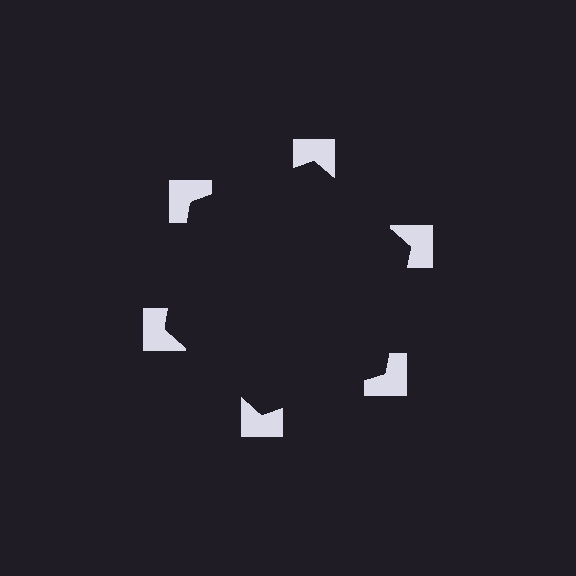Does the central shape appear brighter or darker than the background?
It typically appears slightly darker than the background, even though no actual brightness change is drawn.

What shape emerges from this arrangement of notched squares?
An illusory hexagon — its edges are inferred from the aligned wedge cuts in the notched squares, not physically drawn.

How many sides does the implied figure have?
6 sides.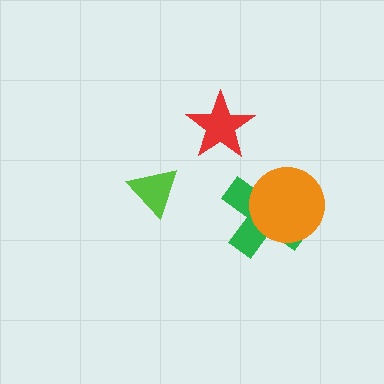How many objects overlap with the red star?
0 objects overlap with the red star.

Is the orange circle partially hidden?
No, no other shape covers it.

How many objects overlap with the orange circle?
1 object overlaps with the orange circle.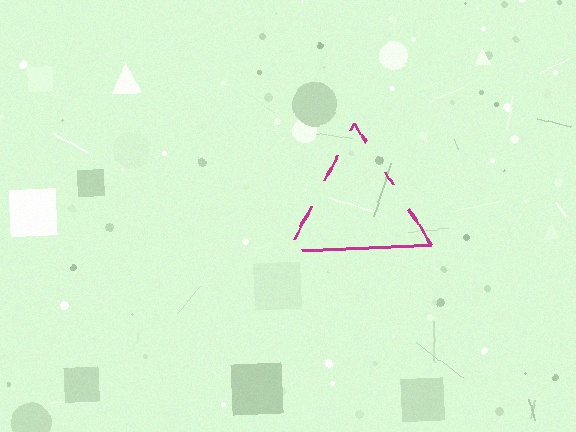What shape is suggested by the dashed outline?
The dashed outline suggests a triangle.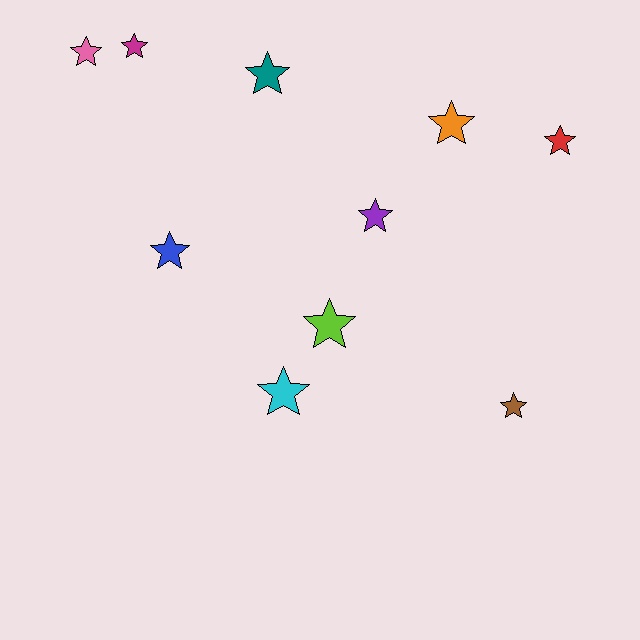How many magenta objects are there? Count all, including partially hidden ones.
There is 1 magenta object.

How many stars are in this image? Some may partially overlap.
There are 10 stars.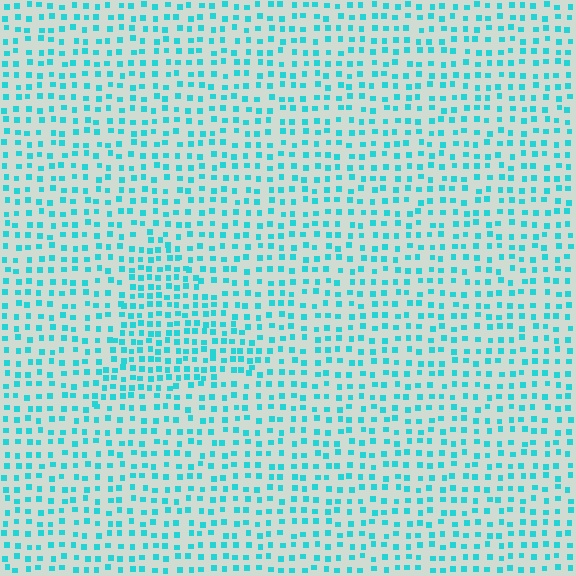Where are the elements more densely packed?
The elements are more densely packed inside the triangle boundary.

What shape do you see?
I see a triangle.